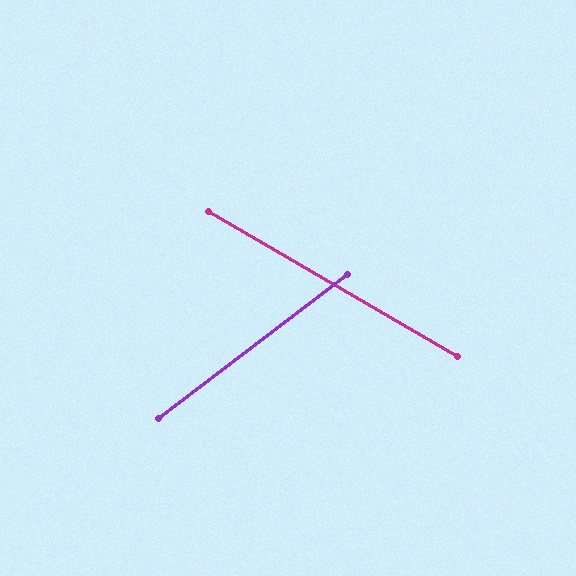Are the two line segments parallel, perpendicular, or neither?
Neither parallel nor perpendicular — they differ by about 68°.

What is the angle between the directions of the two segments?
Approximately 68 degrees.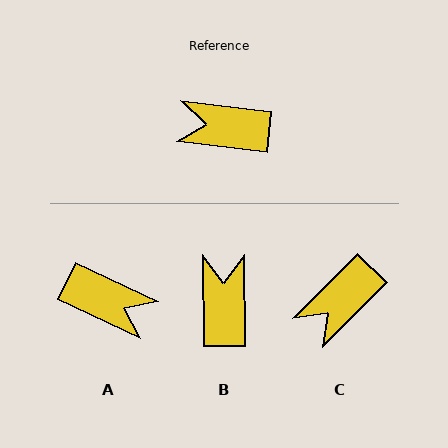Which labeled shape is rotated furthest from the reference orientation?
A, about 161 degrees away.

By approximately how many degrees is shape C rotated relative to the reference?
Approximately 52 degrees counter-clockwise.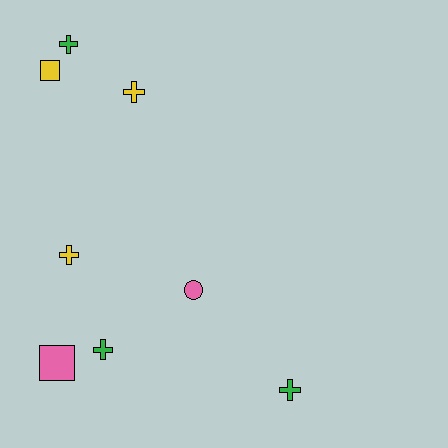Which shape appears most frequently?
Cross, with 5 objects.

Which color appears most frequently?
Green, with 3 objects.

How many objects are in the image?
There are 8 objects.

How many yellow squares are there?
There is 1 yellow square.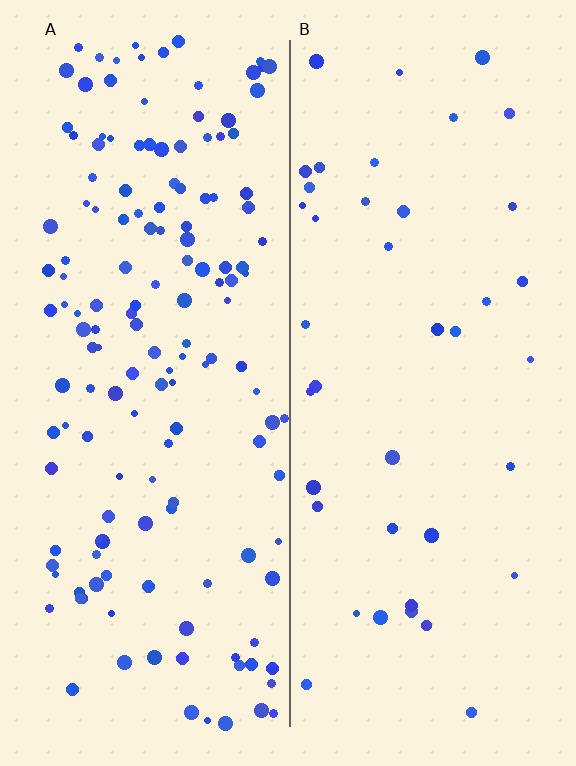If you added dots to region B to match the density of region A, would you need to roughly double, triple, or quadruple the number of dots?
Approximately quadruple.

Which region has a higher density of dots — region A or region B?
A (the left).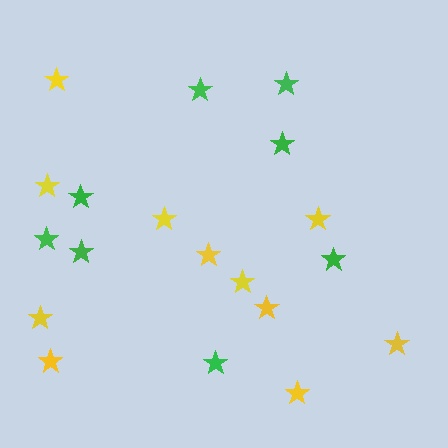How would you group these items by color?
There are 2 groups: one group of green stars (8) and one group of yellow stars (11).